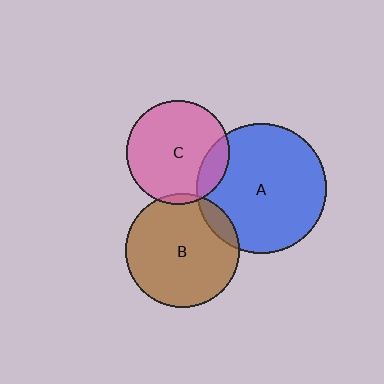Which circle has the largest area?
Circle A (blue).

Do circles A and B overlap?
Yes.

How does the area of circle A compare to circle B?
Approximately 1.3 times.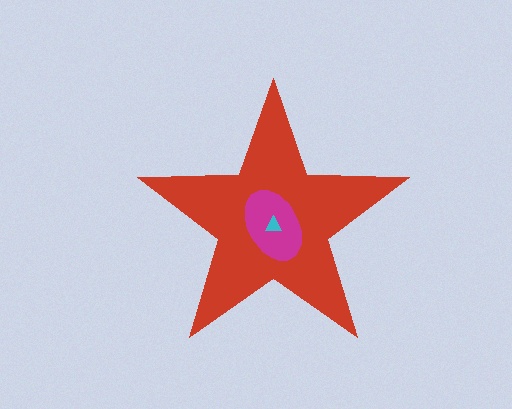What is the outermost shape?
The red star.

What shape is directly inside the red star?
The magenta ellipse.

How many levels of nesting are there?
3.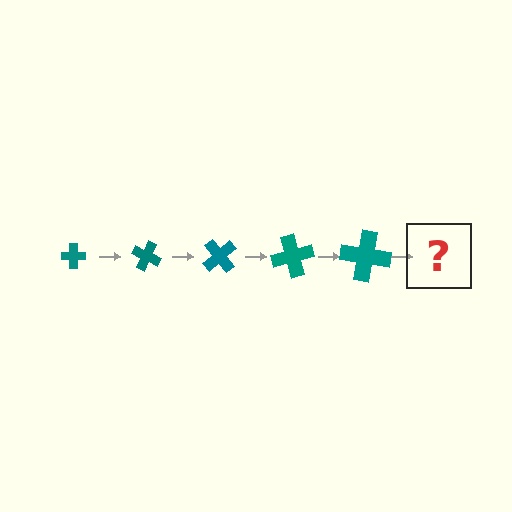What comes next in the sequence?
The next element should be a cross, larger than the previous one and rotated 125 degrees from the start.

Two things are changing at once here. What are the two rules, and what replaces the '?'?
The two rules are that the cross grows larger each step and it rotates 25 degrees each step. The '?' should be a cross, larger than the previous one and rotated 125 degrees from the start.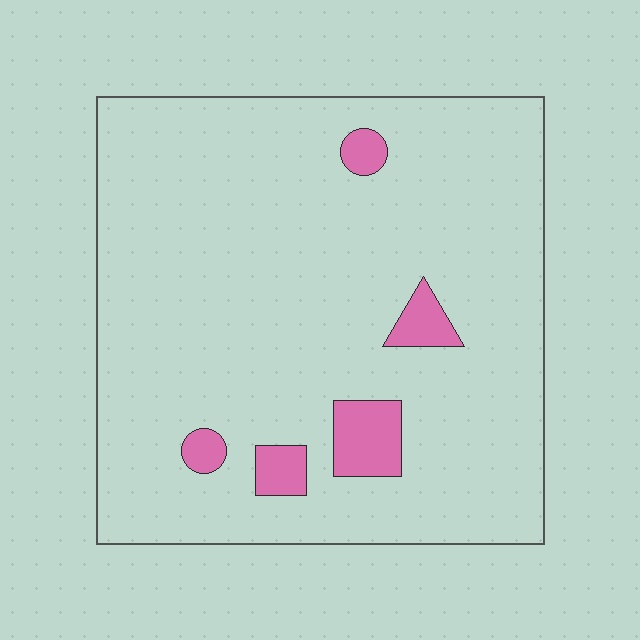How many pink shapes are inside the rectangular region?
5.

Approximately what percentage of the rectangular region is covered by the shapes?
Approximately 5%.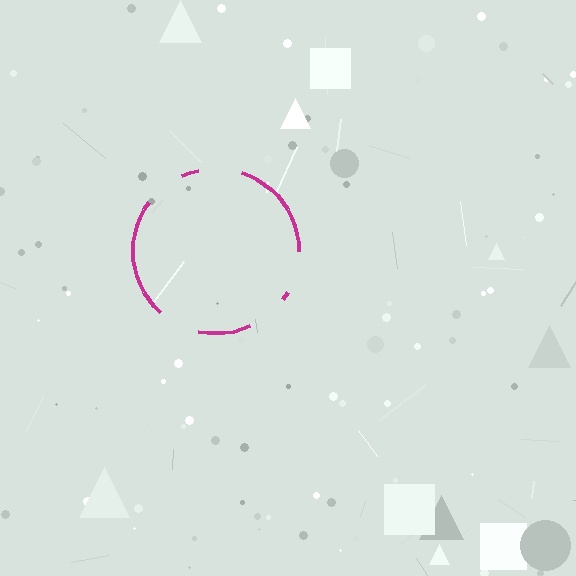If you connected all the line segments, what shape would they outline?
They would outline a circle.